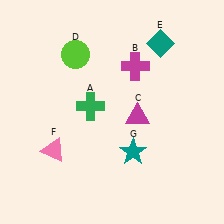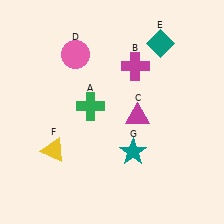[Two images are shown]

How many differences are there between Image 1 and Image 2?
There are 2 differences between the two images.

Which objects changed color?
D changed from lime to pink. F changed from pink to yellow.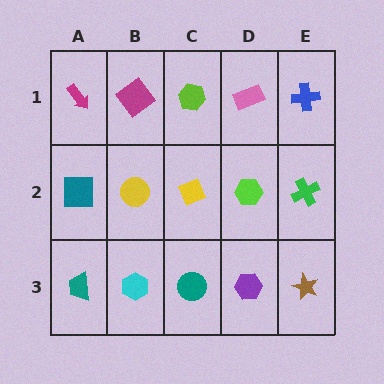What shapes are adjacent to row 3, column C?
A yellow diamond (row 2, column C), a cyan hexagon (row 3, column B), a purple hexagon (row 3, column D).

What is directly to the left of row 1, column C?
A magenta diamond.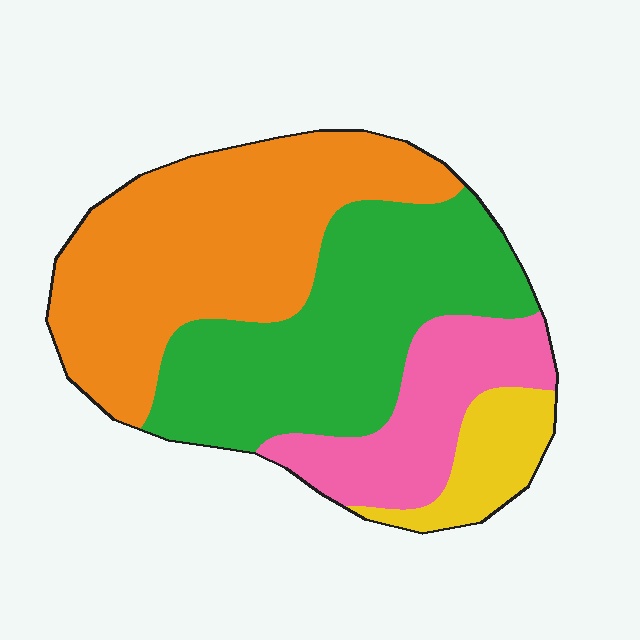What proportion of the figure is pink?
Pink takes up about one sixth (1/6) of the figure.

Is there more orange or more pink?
Orange.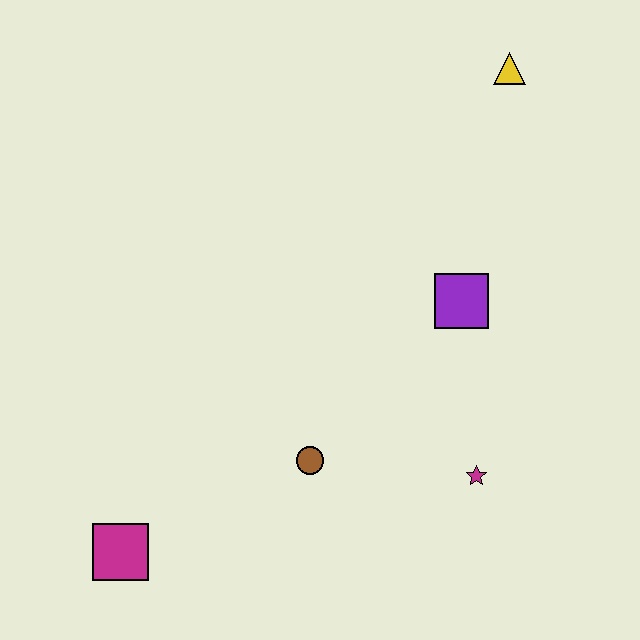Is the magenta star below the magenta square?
No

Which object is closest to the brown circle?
The magenta star is closest to the brown circle.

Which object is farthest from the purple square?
The magenta square is farthest from the purple square.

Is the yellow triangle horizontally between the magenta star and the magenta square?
No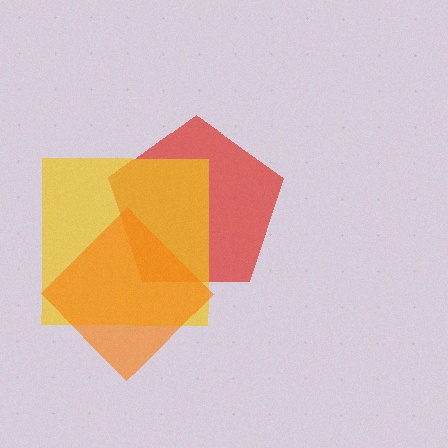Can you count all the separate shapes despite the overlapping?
Yes, there are 3 separate shapes.